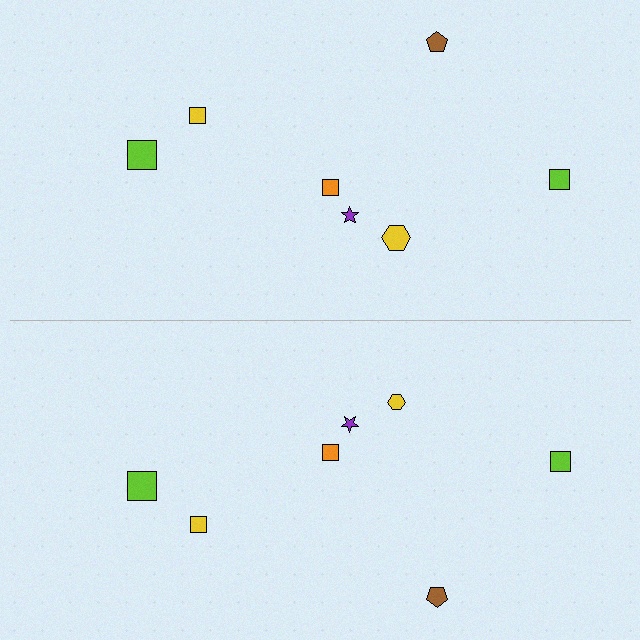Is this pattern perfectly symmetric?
No, the pattern is not perfectly symmetric. The yellow hexagon on the bottom side has a different size than its mirror counterpart.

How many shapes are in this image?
There are 14 shapes in this image.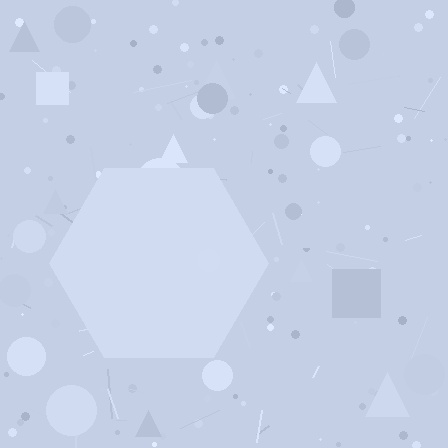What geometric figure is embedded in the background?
A hexagon is embedded in the background.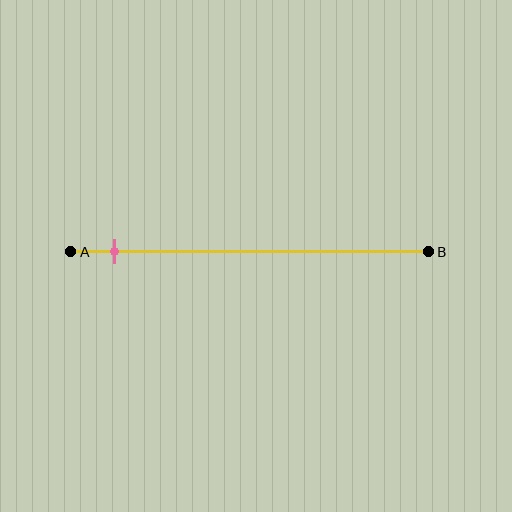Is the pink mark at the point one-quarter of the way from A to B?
No, the mark is at about 10% from A, not at the 25% one-quarter point.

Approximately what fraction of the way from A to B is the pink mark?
The pink mark is approximately 10% of the way from A to B.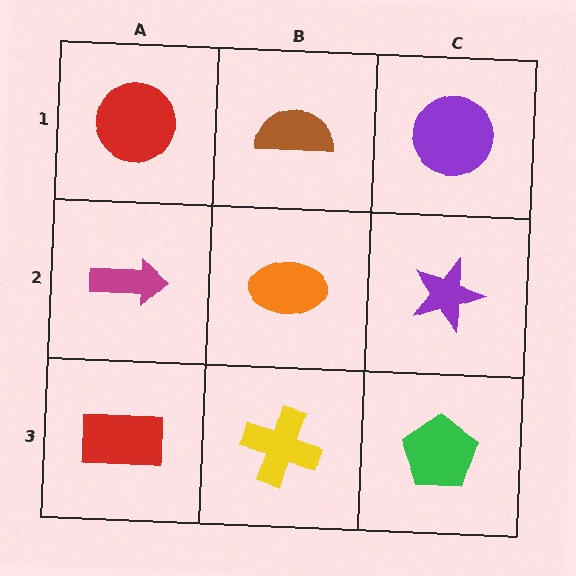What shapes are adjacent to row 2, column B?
A brown semicircle (row 1, column B), a yellow cross (row 3, column B), a magenta arrow (row 2, column A), a purple star (row 2, column C).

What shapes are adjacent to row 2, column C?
A purple circle (row 1, column C), a green pentagon (row 3, column C), an orange ellipse (row 2, column B).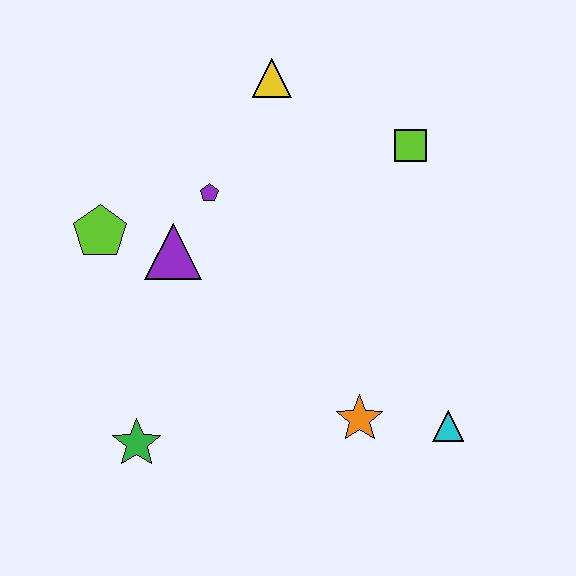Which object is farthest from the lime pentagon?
The cyan triangle is farthest from the lime pentagon.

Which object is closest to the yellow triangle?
The purple pentagon is closest to the yellow triangle.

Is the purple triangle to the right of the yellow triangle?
No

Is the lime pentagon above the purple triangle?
Yes